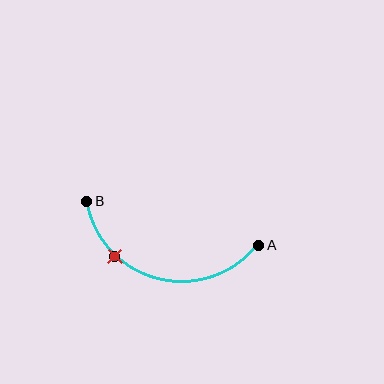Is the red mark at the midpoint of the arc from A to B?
No. The red mark lies on the arc but is closer to endpoint B. The arc midpoint would be at the point on the curve equidistant along the arc from both A and B.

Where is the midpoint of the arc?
The arc midpoint is the point on the curve farthest from the straight line joining A and B. It sits below that line.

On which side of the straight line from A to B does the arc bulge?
The arc bulges below the straight line connecting A and B.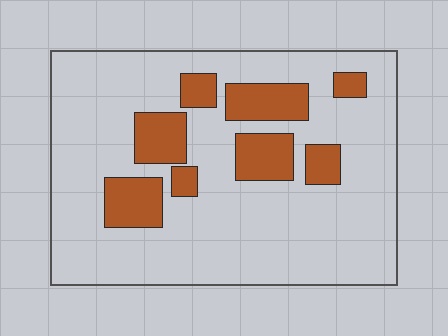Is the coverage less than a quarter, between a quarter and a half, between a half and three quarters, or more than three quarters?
Less than a quarter.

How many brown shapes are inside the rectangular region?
8.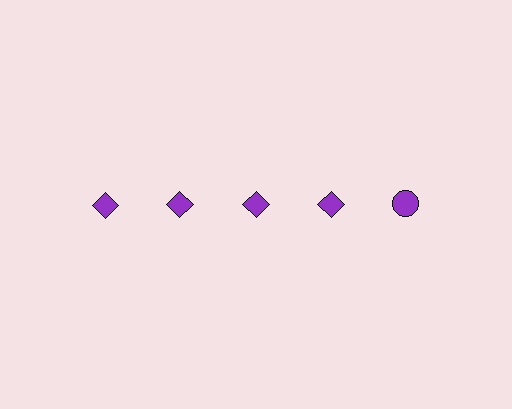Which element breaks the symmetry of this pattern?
The purple circle in the top row, rightmost column breaks the symmetry. All other shapes are purple diamonds.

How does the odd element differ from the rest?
It has a different shape: circle instead of diamond.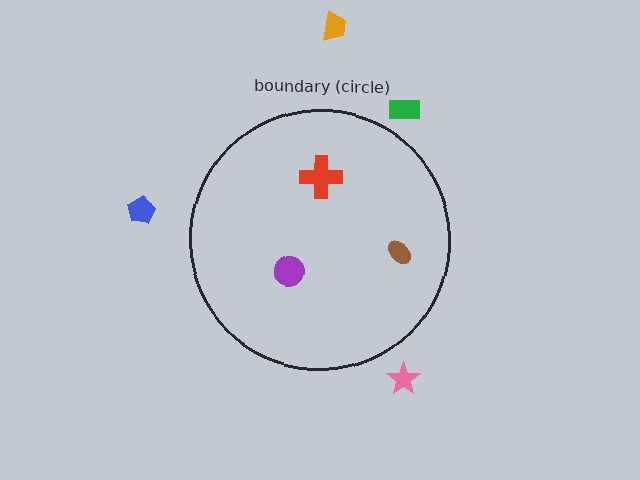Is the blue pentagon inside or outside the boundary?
Outside.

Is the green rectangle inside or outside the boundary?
Outside.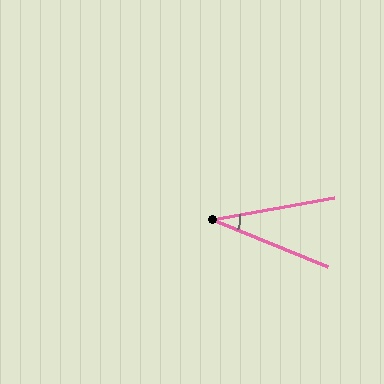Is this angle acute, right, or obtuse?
It is acute.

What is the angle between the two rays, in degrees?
Approximately 32 degrees.